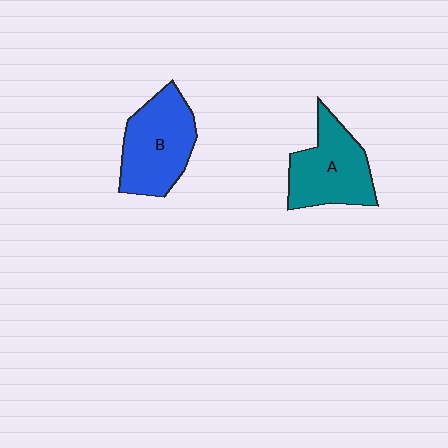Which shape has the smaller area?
Shape A (teal).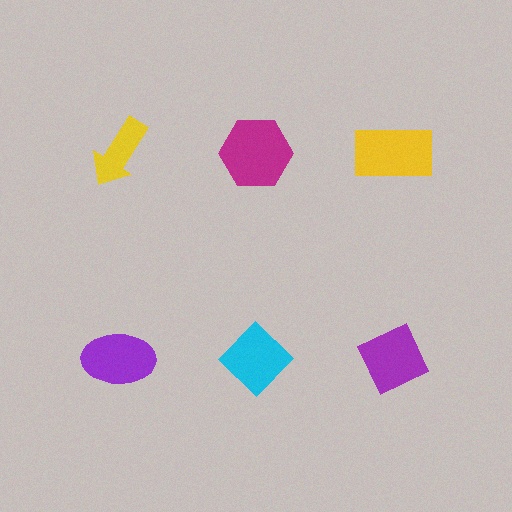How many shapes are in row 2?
3 shapes.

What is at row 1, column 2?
A magenta hexagon.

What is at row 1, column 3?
A yellow rectangle.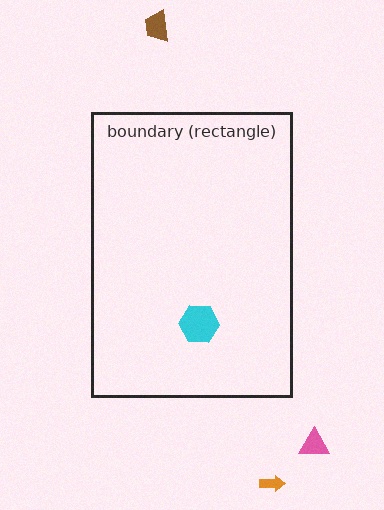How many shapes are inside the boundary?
1 inside, 3 outside.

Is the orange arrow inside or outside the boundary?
Outside.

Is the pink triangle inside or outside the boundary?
Outside.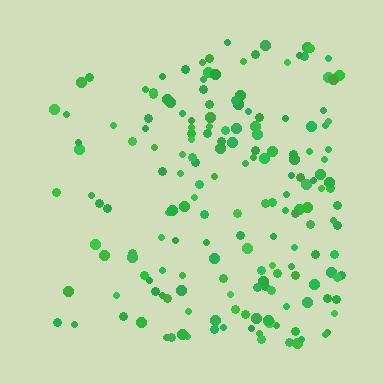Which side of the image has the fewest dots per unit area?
The left.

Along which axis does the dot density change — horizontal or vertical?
Horizontal.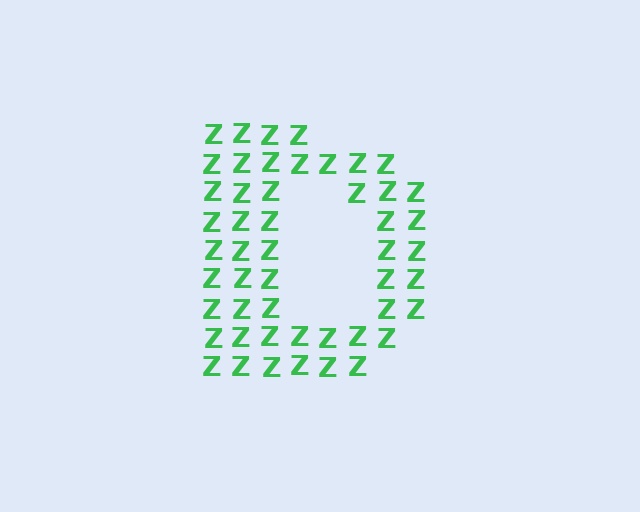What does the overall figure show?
The overall figure shows the letter D.